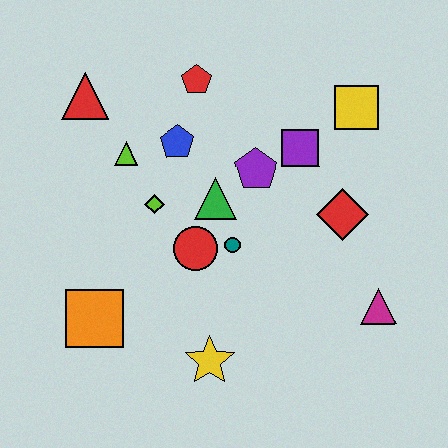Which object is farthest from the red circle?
The yellow square is farthest from the red circle.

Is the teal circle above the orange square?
Yes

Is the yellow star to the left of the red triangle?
No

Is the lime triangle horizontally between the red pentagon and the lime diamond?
No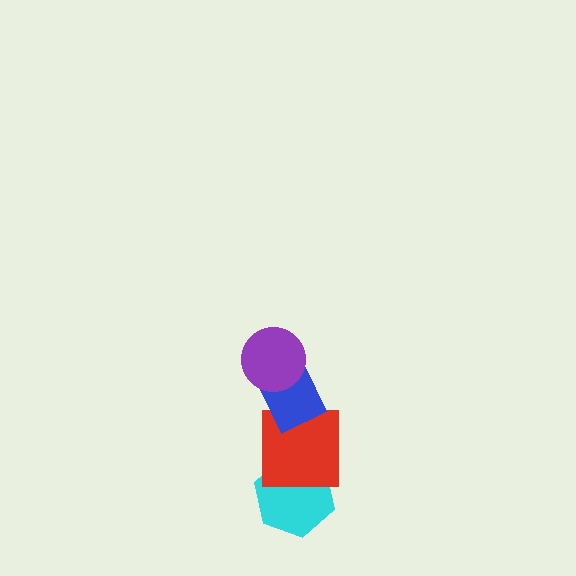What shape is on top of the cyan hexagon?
The red square is on top of the cyan hexagon.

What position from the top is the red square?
The red square is 3rd from the top.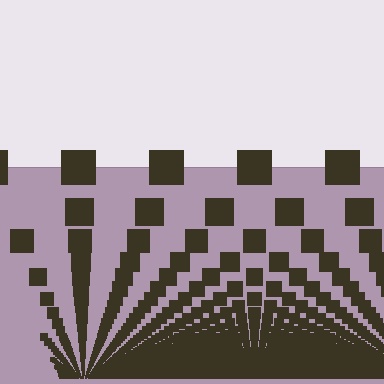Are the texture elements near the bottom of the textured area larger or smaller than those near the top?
Smaller. The gradient is inverted — elements near the bottom are smaller and denser.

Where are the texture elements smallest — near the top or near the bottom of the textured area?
Near the bottom.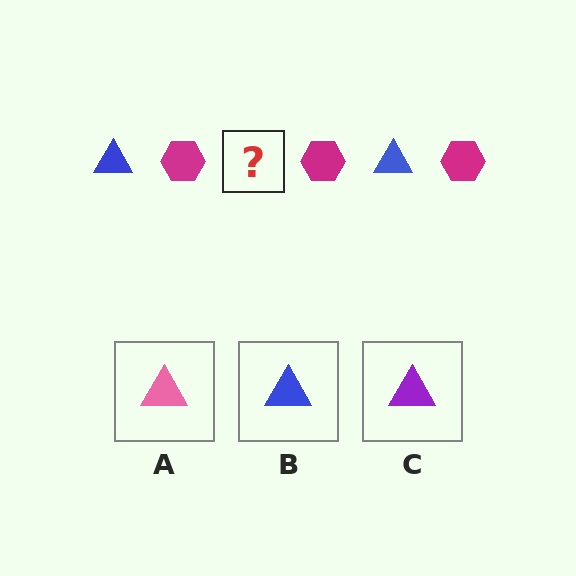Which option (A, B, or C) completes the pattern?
B.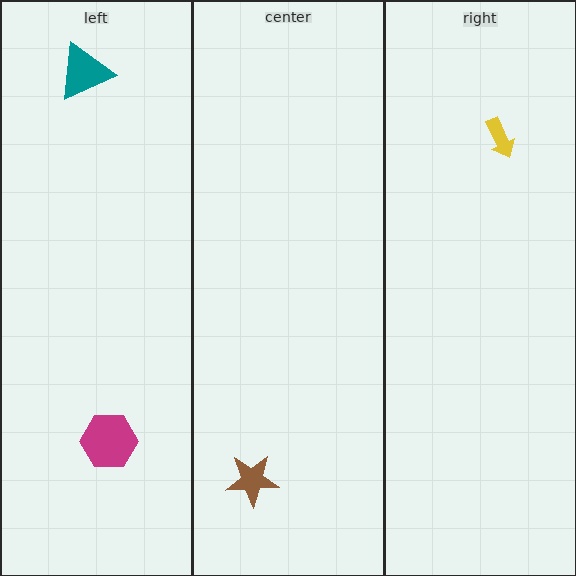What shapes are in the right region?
The yellow arrow.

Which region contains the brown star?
The center region.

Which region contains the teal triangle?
The left region.